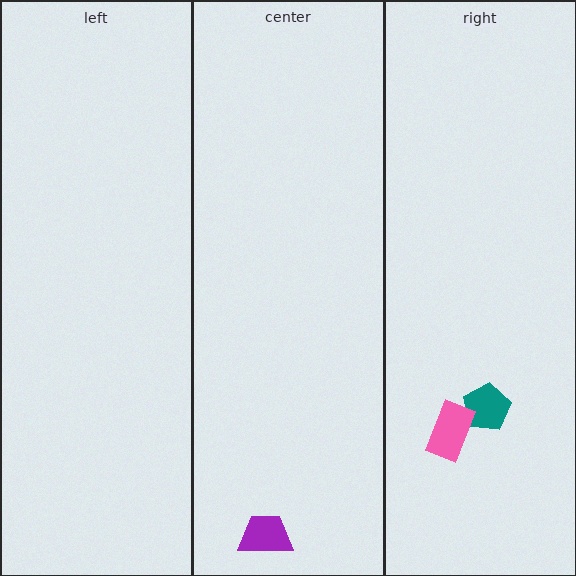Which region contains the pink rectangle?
The right region.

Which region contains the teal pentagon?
The right region.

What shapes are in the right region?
The teal pentagon, the pink rectangle.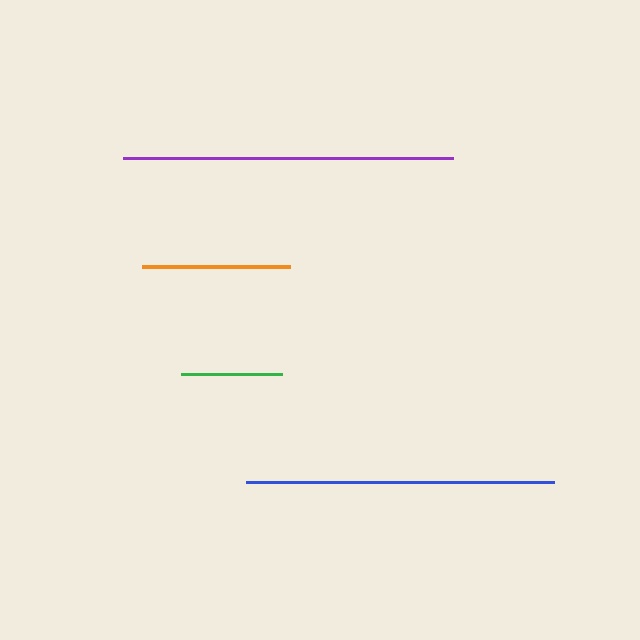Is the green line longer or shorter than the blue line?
The blue line is longer than the green line.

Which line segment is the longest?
The purple line is the longest at approximately 330 pixels.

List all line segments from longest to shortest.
From longest to shortest: purple, blue, orange, green.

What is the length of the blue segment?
The blue segment is approximately 309 pixels long.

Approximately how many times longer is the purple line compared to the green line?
The purple line is approximately 3.3 times the length of the green line.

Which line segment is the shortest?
The green line is the shortest at approximately 101 pixels.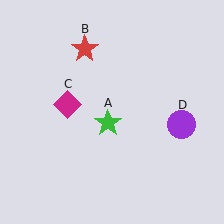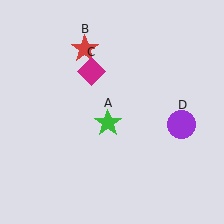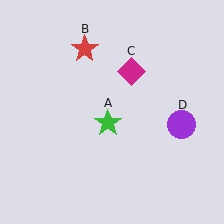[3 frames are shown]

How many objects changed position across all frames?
1 object changed position: magenta diamond (object C).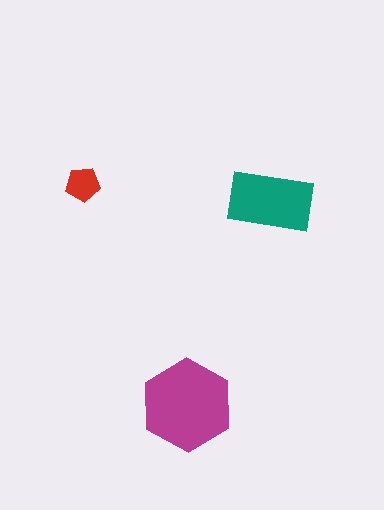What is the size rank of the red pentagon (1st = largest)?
3rd.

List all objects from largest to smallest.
The magenta hexagon, the teal rectangle, the red pentagon.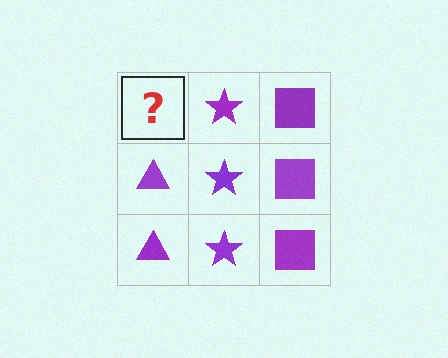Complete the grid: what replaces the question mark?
The question mark should be replaced with a purple triangle.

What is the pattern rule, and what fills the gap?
The rule is that each column has a consistent shape. The gap should be filled with a purple triangle.